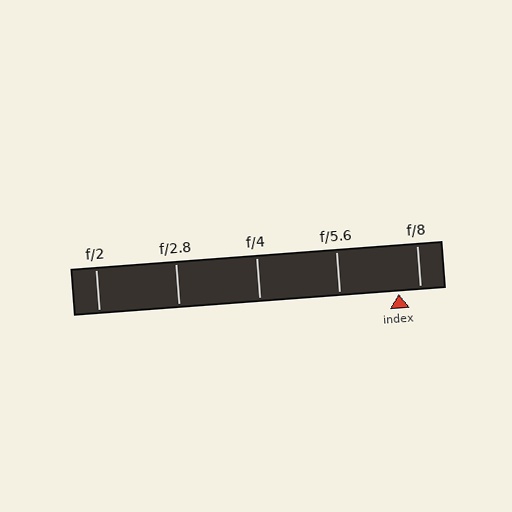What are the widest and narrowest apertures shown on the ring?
The widest aperture shown is f/2 and the narrowest is f/8.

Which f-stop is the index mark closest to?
The index mark is closest to f/8.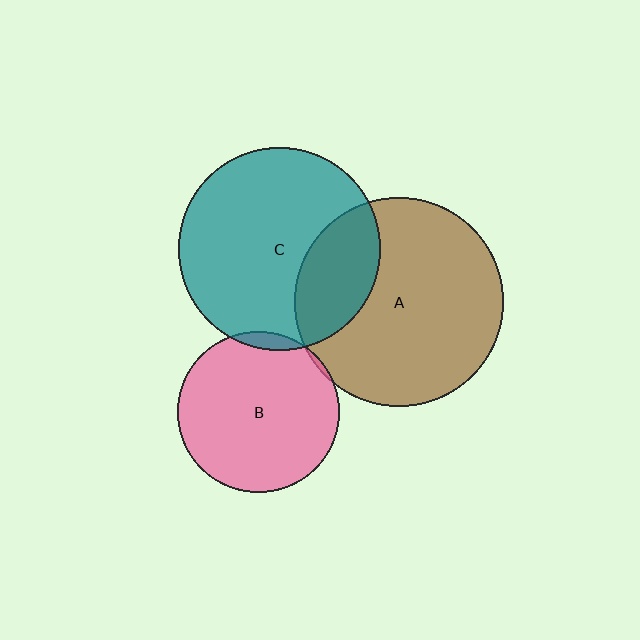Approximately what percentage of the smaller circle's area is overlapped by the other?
Approximately 5%.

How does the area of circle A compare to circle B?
Approximately 1.7 times.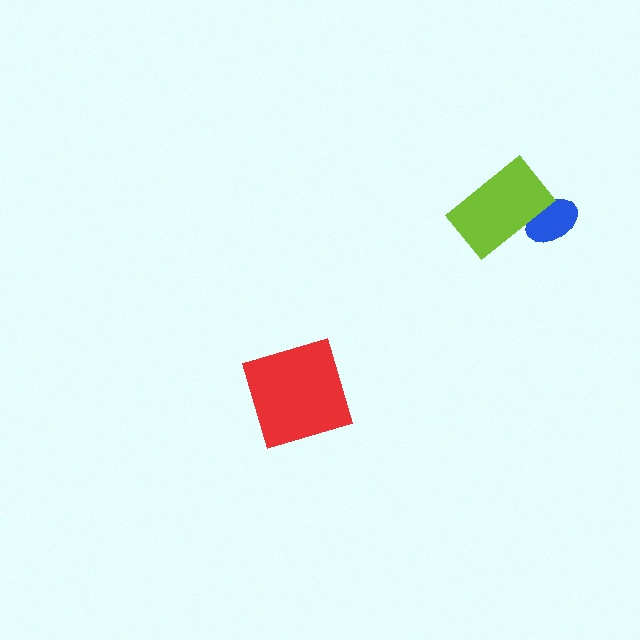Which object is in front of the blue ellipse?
The lime rectangle is in front of the blue ellipse.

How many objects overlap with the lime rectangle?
1 object overlaps with the lime rectangle.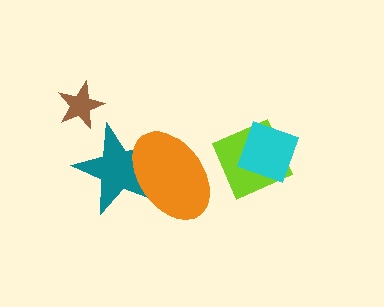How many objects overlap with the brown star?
0 objects overlap with the brown star.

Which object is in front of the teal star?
The orange ellipse is in front of the teal star.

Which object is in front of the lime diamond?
The cyan diamond is in front of the lime diamond.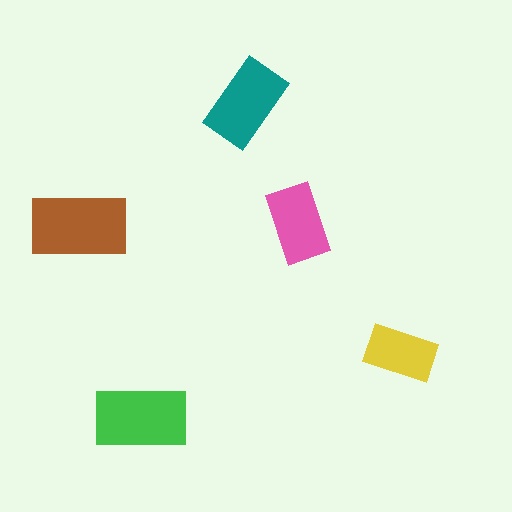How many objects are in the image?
There are 5 objects in the image.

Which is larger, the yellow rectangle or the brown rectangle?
The brown one.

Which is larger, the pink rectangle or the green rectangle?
The green one.